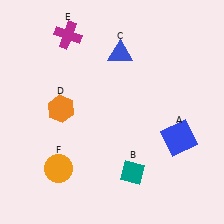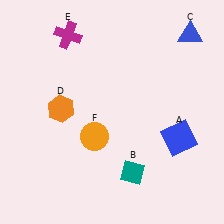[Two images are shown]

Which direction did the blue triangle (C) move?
The blue triangle (C) moved right.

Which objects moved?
The objects that moved are: the blue triangle (C), the orange circle (F).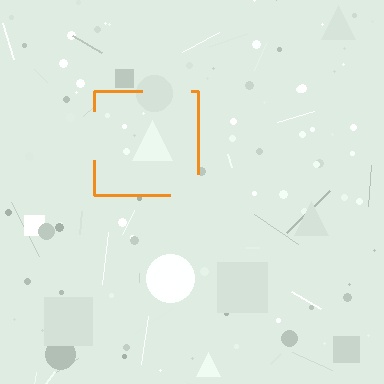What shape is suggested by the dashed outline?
The dashed outline suggests a square.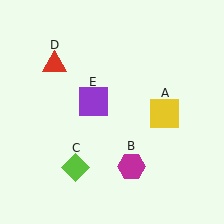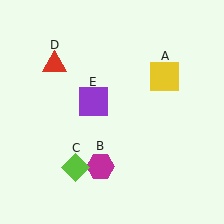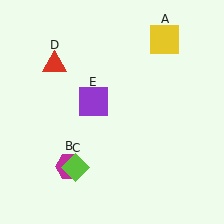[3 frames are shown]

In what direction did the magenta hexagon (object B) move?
The magenta hexagon (object B) moved left.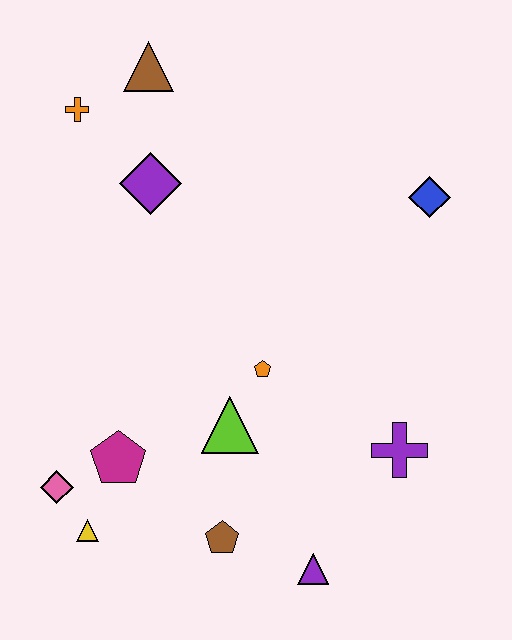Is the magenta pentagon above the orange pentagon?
No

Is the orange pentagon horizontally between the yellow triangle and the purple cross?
Yes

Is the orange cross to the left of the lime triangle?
Yes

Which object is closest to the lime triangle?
The orange pentagon is closest to the lime triangle.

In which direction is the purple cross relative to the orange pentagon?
The purple cross is to the right of the orange pentagon.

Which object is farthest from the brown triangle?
The purple triangle is farthest from the brown triangle.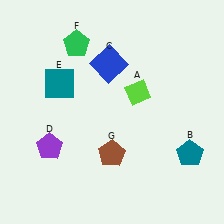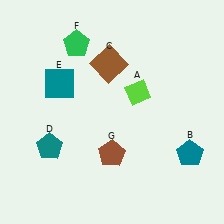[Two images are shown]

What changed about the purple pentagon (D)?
In Image 1, D is purple. In Image 2, it changed to teal.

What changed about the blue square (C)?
In Image 1, C is blue. In Image 2, it changed to brown.